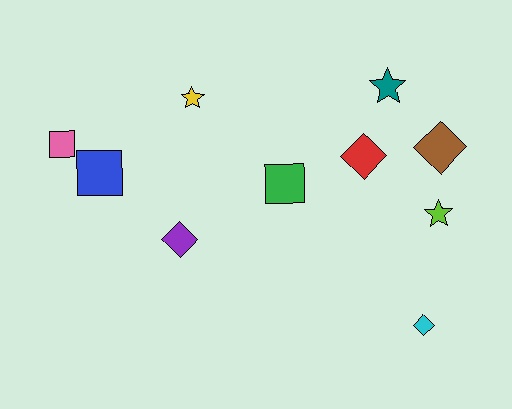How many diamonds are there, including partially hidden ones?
There are 4 diamonds.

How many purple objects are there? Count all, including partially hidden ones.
There is 1 purple object.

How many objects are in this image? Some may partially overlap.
There are 10 objects.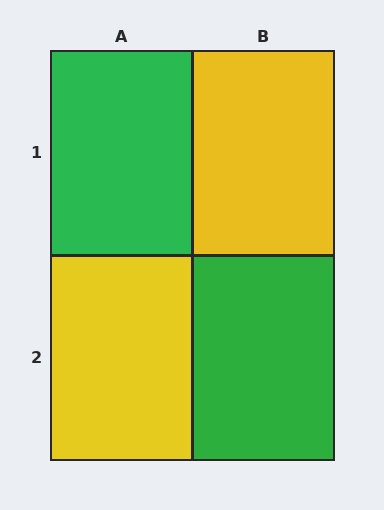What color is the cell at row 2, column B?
Green.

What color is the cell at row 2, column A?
Yellow.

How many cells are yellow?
2 cells are yellow.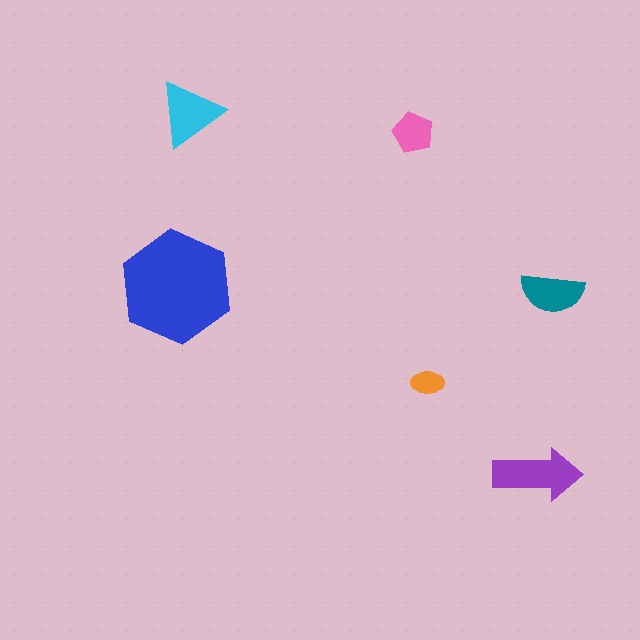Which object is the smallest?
The orange ellipse.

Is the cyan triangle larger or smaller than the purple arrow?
Smaller.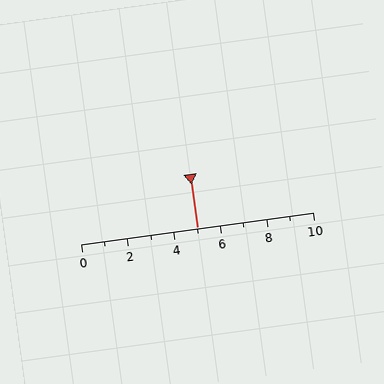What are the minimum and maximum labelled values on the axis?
The axis runs from 0 to 10.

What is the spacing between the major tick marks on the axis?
The major ticks are spaced 2 apart.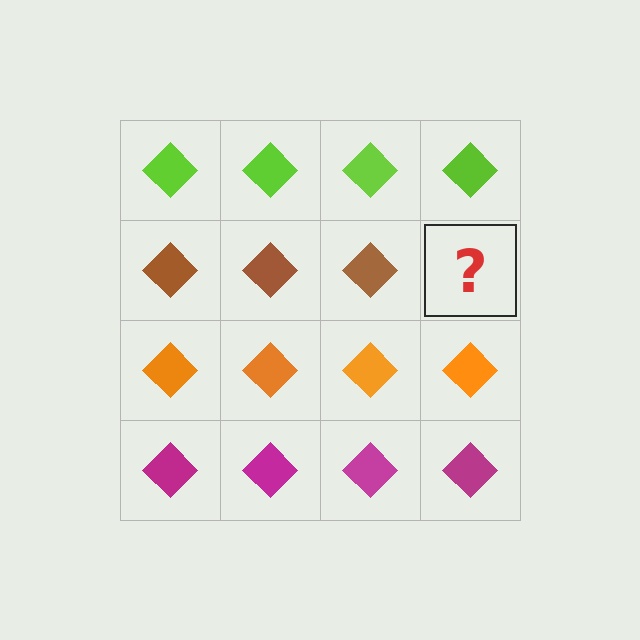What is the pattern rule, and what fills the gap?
The rule is that each row has a consistent color. The gap should be filled with a brown diamond.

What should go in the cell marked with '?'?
The missing cell should contain a brown diamond.